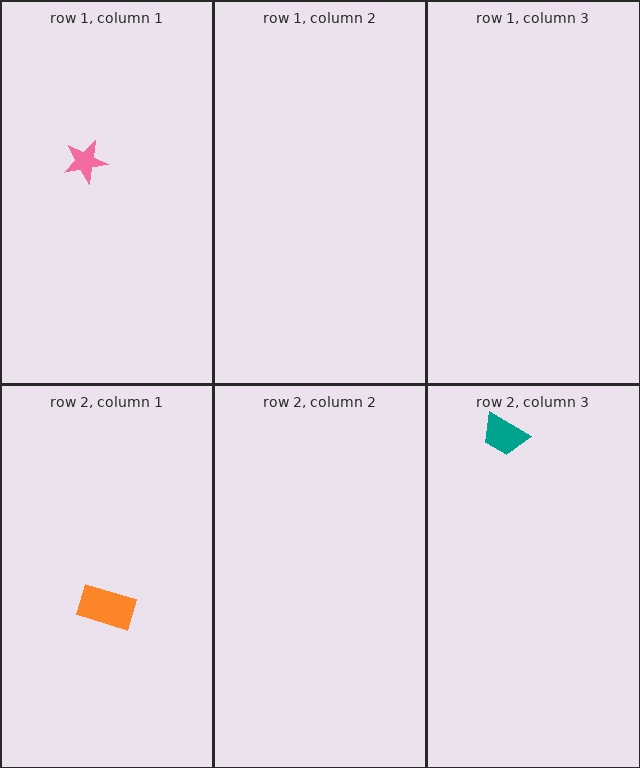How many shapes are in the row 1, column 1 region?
1.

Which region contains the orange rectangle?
The row 2, column 1 region.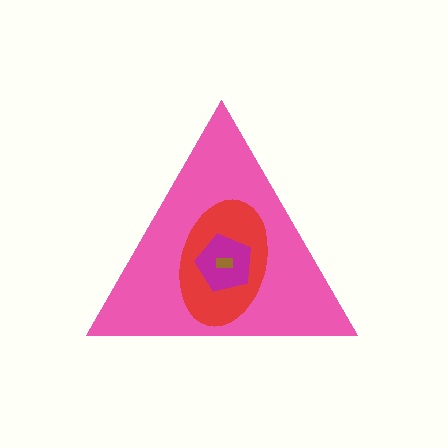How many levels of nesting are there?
4.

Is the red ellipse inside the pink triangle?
Yes.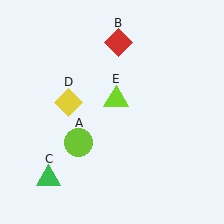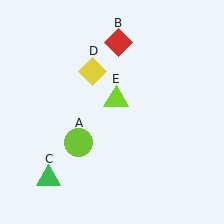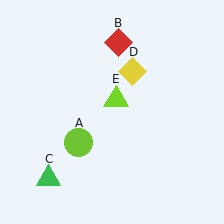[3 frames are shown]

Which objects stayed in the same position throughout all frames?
Lime circle (object A) and red diamond (object B) and green triangle (object C) and lime triangle (object E) remained stationary.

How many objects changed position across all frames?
1 object changed position: yellow diamond (object D).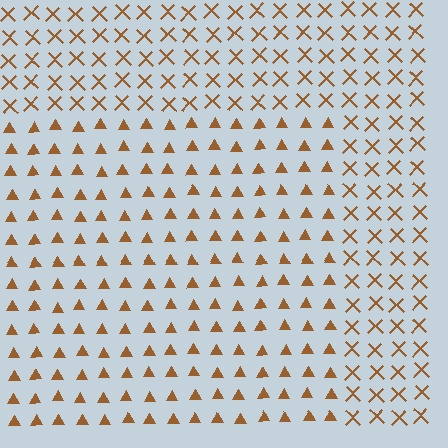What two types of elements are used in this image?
The image uses triangles inside the rectangle region and X marks outside it.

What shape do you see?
I see a rectangle.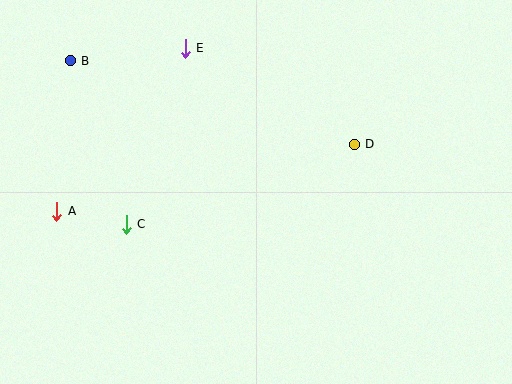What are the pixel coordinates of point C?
Point C is at (126, 224).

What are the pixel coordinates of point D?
Point D is at (354, 144).